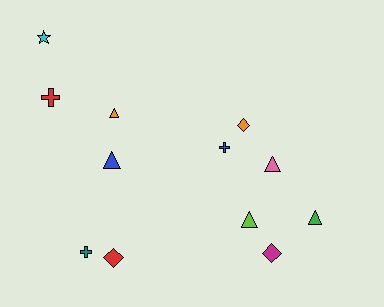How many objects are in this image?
There are 12 objects.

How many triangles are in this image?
There are 5 triangles.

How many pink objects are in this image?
There is 1 pink object.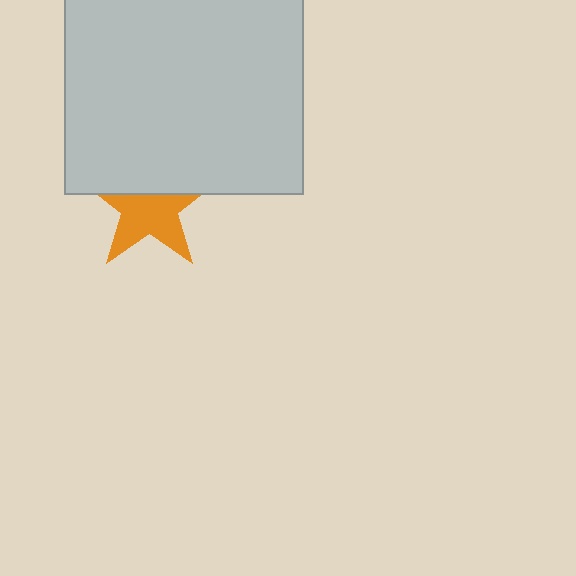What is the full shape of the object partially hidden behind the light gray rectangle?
The partially hidden object is an orange star.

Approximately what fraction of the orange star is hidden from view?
Roughly 41% of the orange star is hidden behind the light gray rectangle.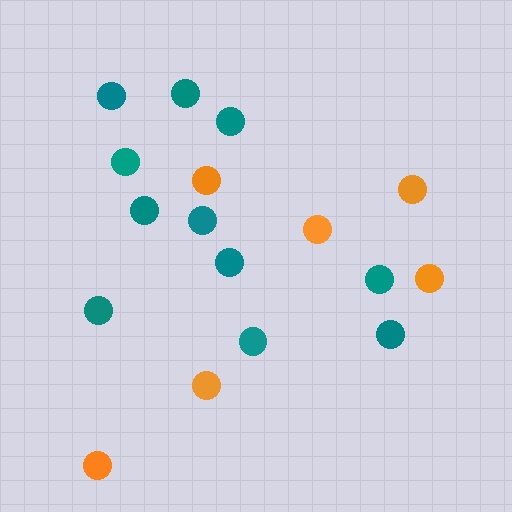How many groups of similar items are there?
There are 2 groups: one group of orange circles (6) and one group of teal circles (11).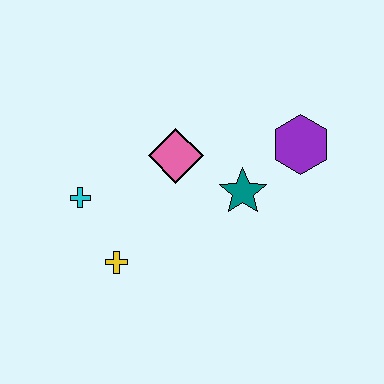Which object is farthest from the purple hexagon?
The cyan cross is farthest from the purple hexagon.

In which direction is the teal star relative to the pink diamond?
The teal star is to the right of the pink diamond.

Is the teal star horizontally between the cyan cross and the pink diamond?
No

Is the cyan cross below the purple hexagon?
Yes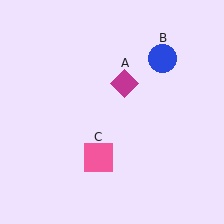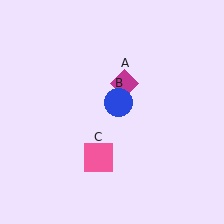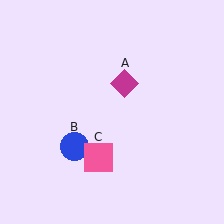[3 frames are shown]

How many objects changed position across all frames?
1 object changed position: blue circle (object B).